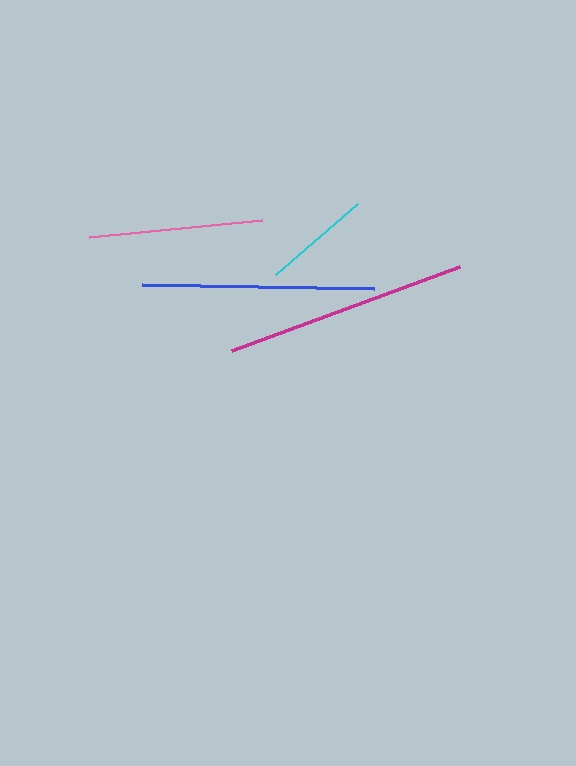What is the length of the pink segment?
The pink segment is approximately 174 pixels long.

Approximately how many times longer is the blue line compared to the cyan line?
The blue line is approximately 2.1 times the length of the cyan line.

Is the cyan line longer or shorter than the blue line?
The blue line is longer than the cyan line.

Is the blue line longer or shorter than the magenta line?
The magenta line is longer than the blue line.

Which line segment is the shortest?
The cyan line is the shortest at approximately 108 pixels.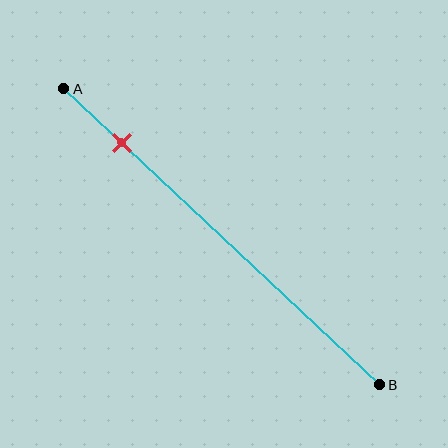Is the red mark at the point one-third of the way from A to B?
No, the mark is at about 20% from A, not at the 33% one-third point.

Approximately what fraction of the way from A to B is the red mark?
The red mark is approximately 20% of the way from A to B.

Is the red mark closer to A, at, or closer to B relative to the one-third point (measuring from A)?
The red mark is closer to point A than the one-third point of segment AB.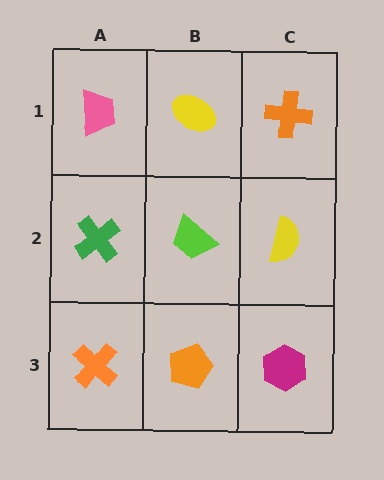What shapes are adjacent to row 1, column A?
A green cross (row 2, column A), a yellow ellipse (row 1, column B).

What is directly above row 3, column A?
A green cross.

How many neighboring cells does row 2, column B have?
4.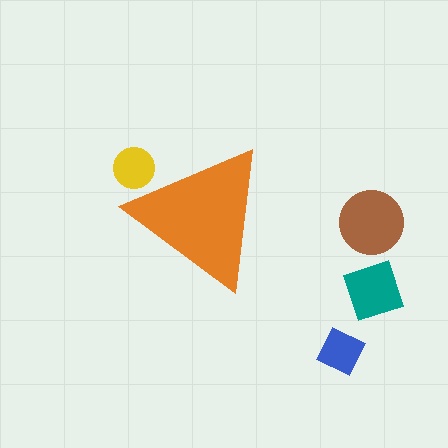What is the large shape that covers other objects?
An orange triangle.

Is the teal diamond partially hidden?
No, the teal diamond is fully visible.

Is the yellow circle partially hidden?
Yes, the yellow circle is partially hidden behind the orange triangle.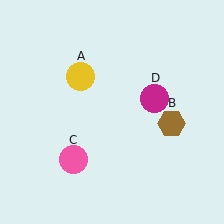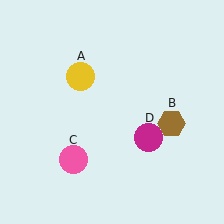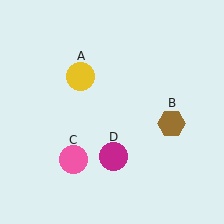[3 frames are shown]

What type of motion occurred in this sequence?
The magenta circle (object D) rotated clockwise around the center of the scene.